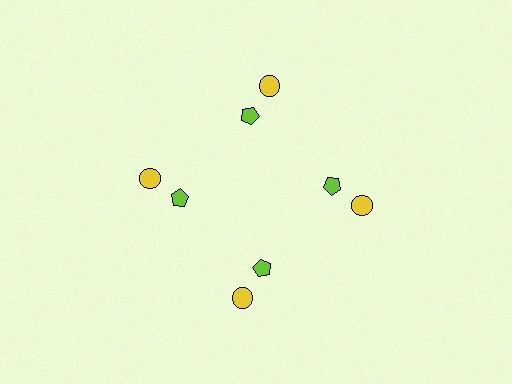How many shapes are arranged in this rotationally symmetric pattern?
There are 8 shapes, arranged in 4 groups of 2.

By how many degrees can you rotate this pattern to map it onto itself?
The pattern maps onto itself every 90 degrees of rotation.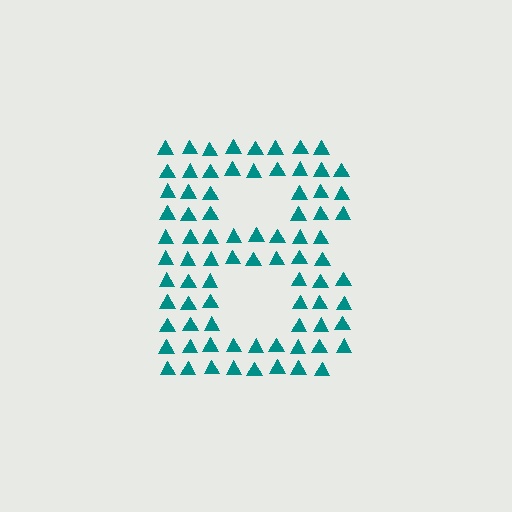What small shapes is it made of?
It is made of small triangles.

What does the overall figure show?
The overall figure shows the letter B.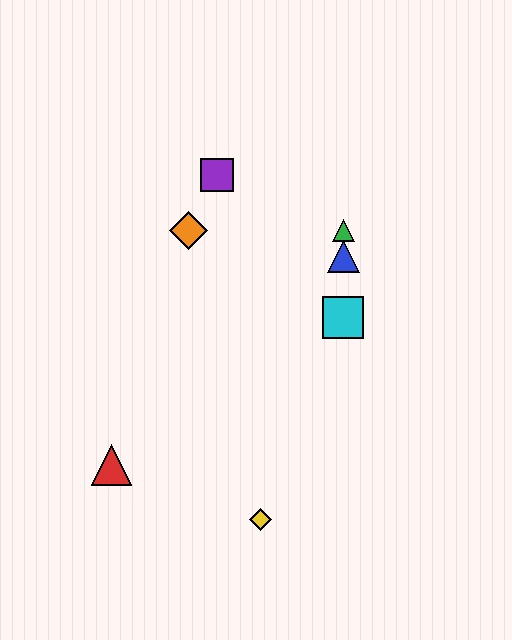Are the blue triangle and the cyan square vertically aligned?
Yes, both are at x≈343.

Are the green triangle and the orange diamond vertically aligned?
No, the green triangle is at x≈343 and the orange diamond is at x≈189.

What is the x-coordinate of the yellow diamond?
The yellow diamond is at x≈261.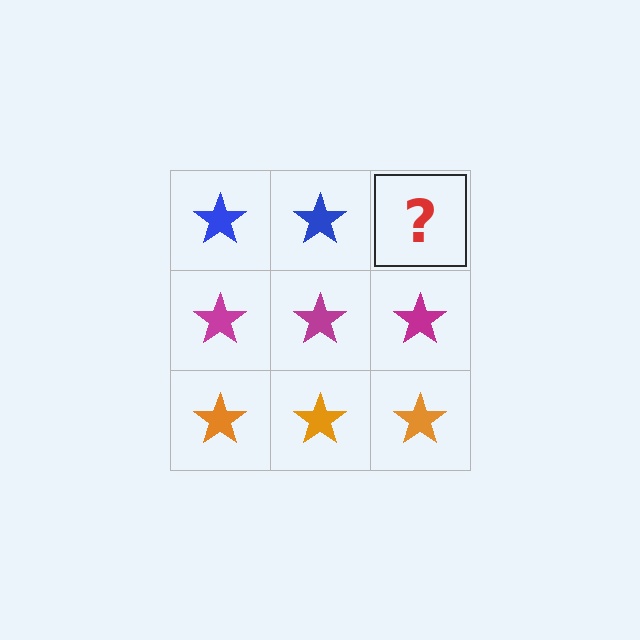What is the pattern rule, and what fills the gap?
The rule is that each row has a consistent color. The gap should be filled with a blue star.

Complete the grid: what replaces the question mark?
The question mark should be replaced with a blue star.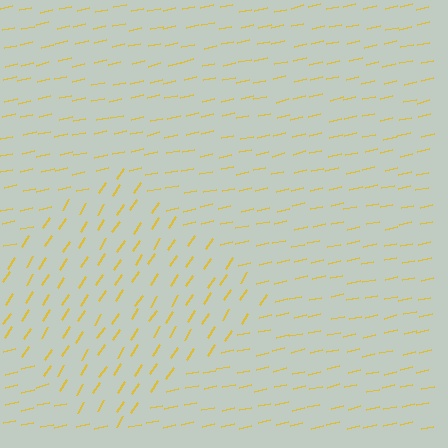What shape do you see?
I see a diamond.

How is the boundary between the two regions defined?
The boundary is defined purely by a change in line orientation (approximately 45 degrees difference). All lines are the same color and thickness.